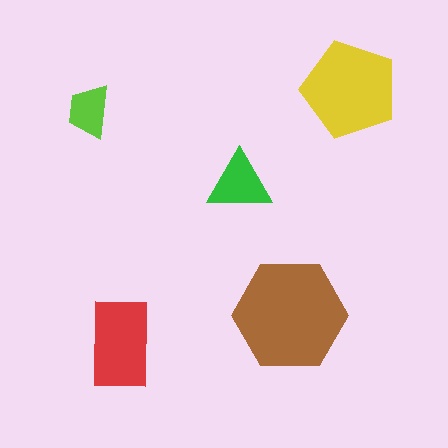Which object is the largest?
The brown hexagon.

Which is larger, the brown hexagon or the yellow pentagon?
The brown hexagon.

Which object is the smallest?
The lime trapezoid.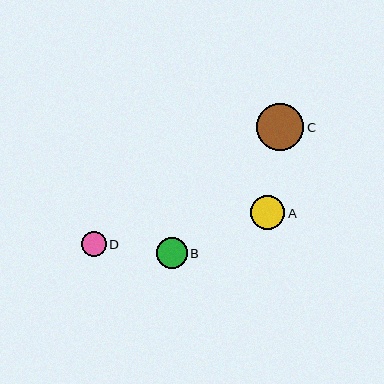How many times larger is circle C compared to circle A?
Circle C is approximately 1.4 times the size of circle A.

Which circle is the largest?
Circle C is the largest with a size of approximately 48 pixels.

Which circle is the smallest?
Circle D is the smallest with a size of approximately 25 pixels.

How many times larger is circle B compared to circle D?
Circle B is approximately 1.2 times the size of circle D.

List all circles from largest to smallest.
From largest to smallest: C, A, B, D.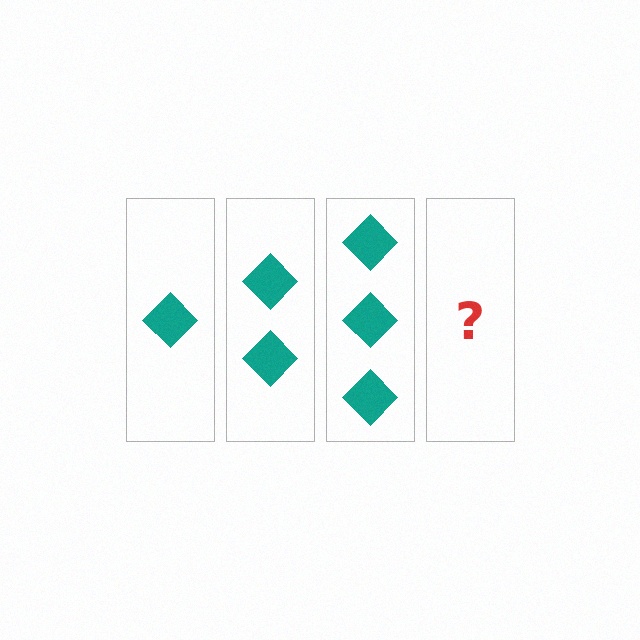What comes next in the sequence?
The next element should be 4 diamonds.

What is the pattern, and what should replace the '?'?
The pattern is that each step adds one more diamond. The '?' should be 4 diamonds.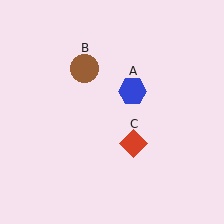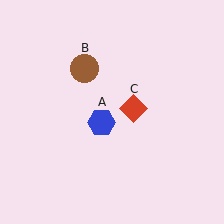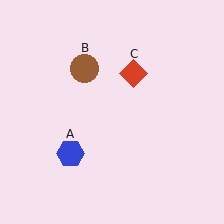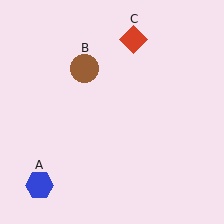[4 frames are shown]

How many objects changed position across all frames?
2 objects changed position: blue hexagon (object A), red diamond (object C).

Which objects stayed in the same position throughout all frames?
Brown circle (object B) remained stationary.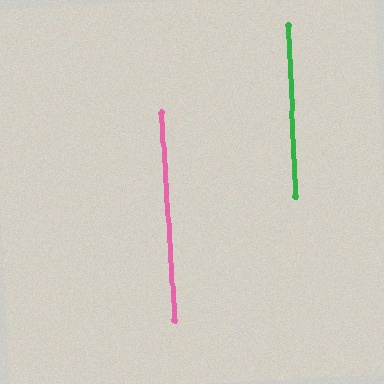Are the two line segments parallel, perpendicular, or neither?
Parallel — their directions differ by only 1.3°.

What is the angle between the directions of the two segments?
Approximately 1 degree.